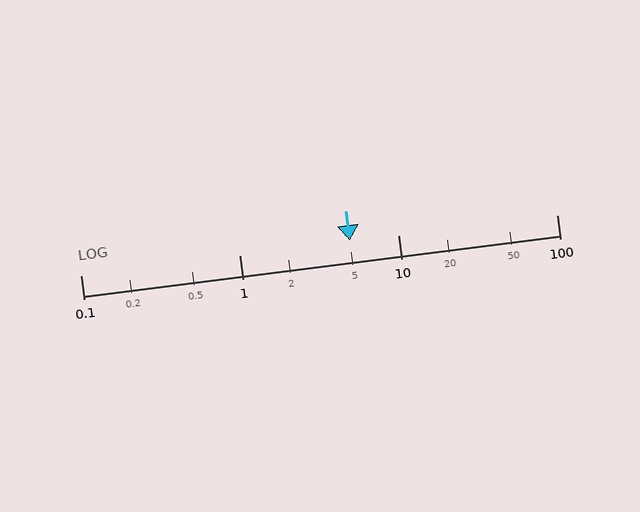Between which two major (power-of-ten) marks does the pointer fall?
The pointer is between 1 and 10.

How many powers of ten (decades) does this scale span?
The scale spans 3 decades, from 0.1 to 100.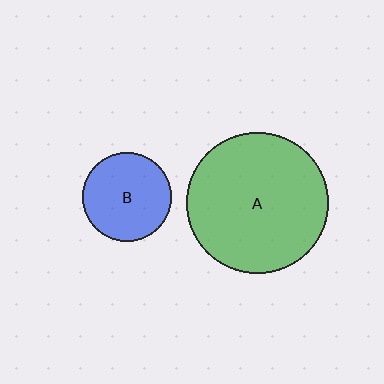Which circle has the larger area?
Circle A (green).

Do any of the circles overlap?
No, none of the circles overlap.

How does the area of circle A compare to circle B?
Approximately 2.5 times.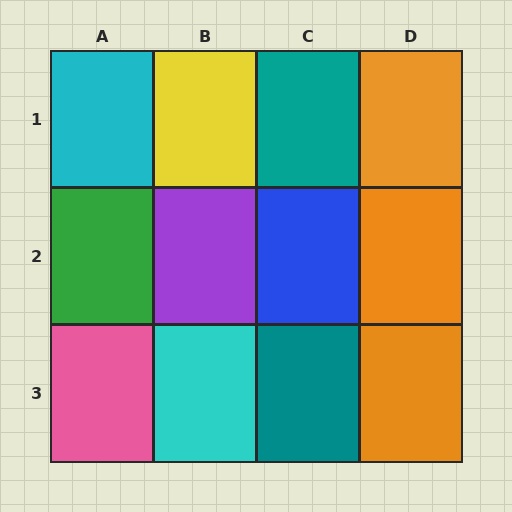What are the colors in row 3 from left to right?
Pink, cyan, teal, orange.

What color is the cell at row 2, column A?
Green.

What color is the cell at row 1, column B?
Yellow.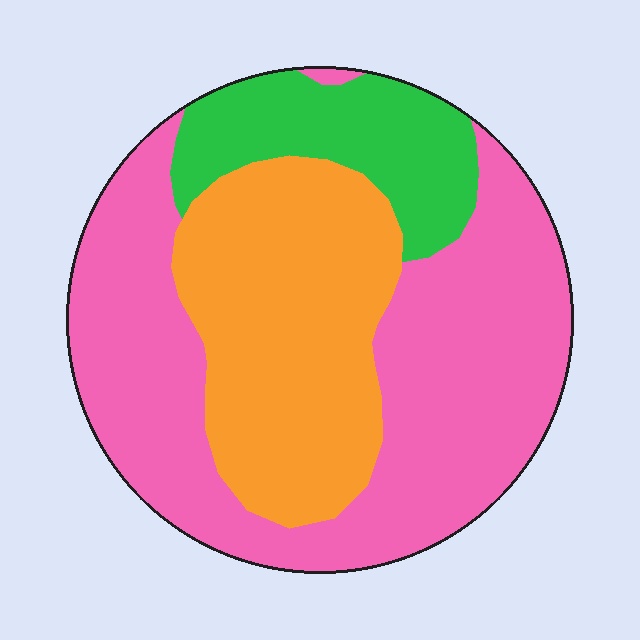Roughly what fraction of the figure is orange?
Orange takes up between a quarter and a half of the figure.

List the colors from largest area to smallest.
From largest to smallest: pink, orange, green.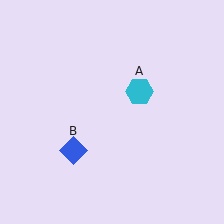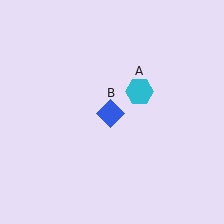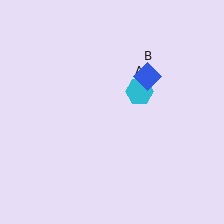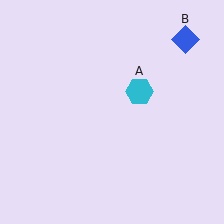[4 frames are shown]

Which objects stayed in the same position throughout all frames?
Cyan hexagon (object A) remained stationary.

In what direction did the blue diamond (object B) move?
The blue diamond (object B) moved up and to the right.